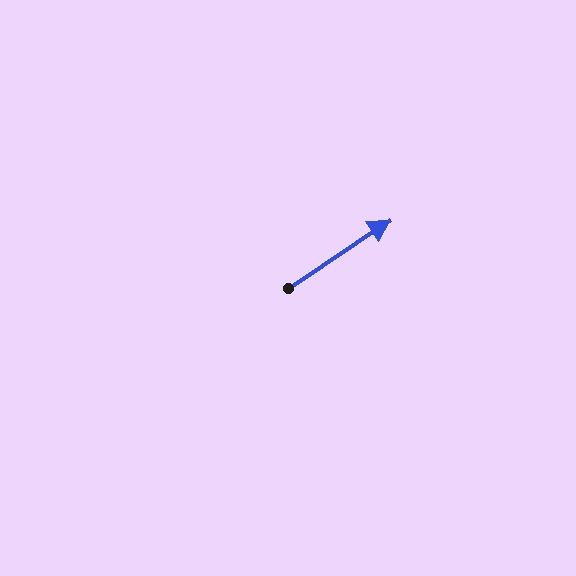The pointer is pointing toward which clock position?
Roughly 2 o'clock.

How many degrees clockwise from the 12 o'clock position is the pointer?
Approximately 56 degrees.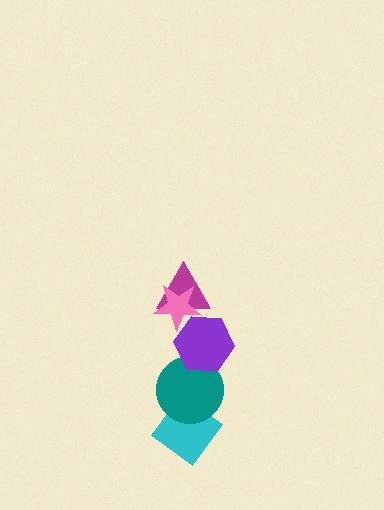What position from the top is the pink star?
The pink star is 1st from the top.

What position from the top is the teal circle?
The teal circle is 4th from the top.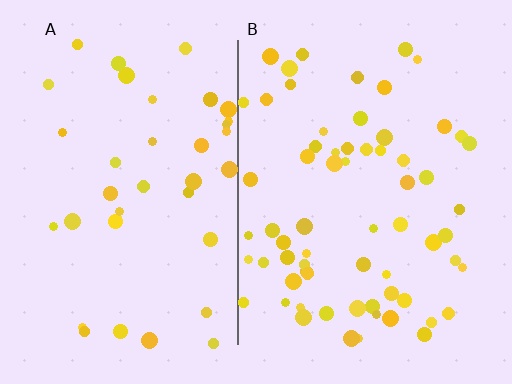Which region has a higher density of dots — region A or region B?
B (the right).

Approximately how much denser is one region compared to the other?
Approximately 1.8× — region B over region A.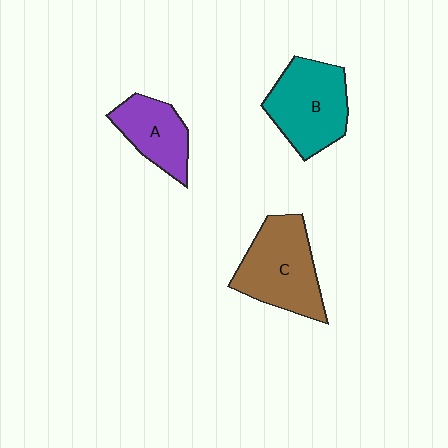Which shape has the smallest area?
Shape A (purple).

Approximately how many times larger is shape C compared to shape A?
Approximately 1.5 times.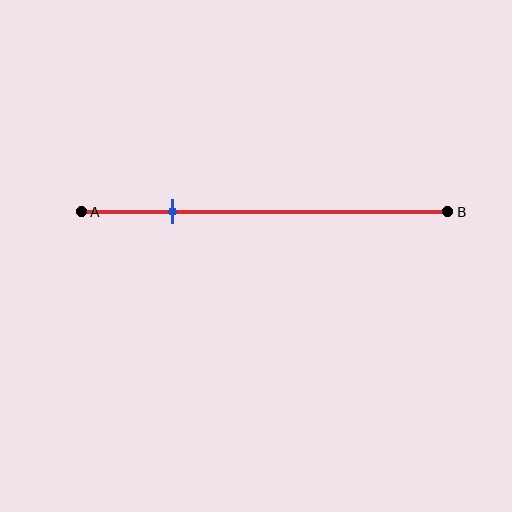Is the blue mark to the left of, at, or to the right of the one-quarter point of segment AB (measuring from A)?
The blue mark is approximately at the one-quarter point of segment AB.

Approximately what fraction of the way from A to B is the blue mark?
The blue mark is approximately 25% of the way from A to B.